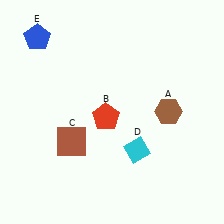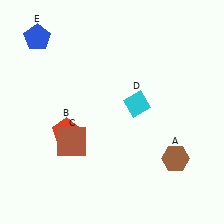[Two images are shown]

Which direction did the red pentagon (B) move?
The red pentagon (B) moved left.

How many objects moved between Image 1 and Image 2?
3 objects moved between the two images.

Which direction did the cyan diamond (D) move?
The cyan diamond (D) moved up.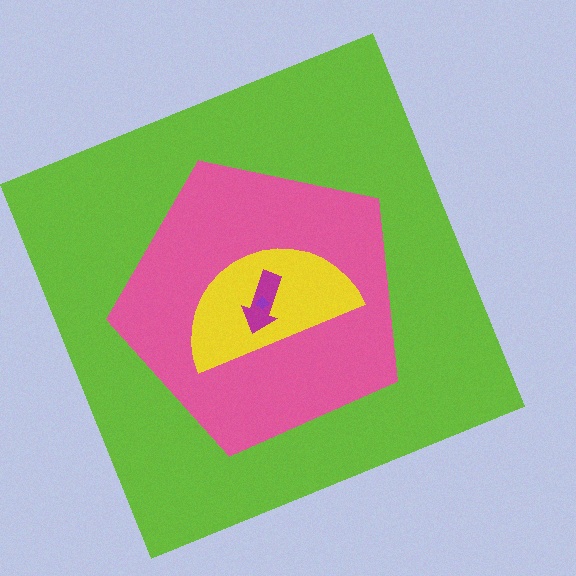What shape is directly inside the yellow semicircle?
The magenta arrow.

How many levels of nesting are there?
5.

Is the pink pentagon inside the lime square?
Yes.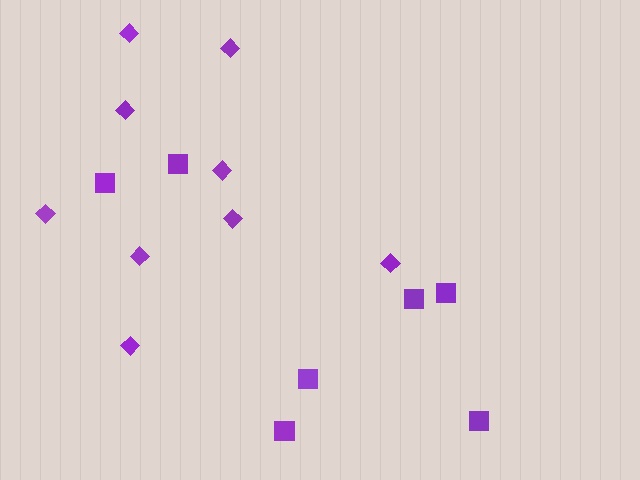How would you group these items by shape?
There are 2 groups: one group of diamonds (9) and one group of squares (7).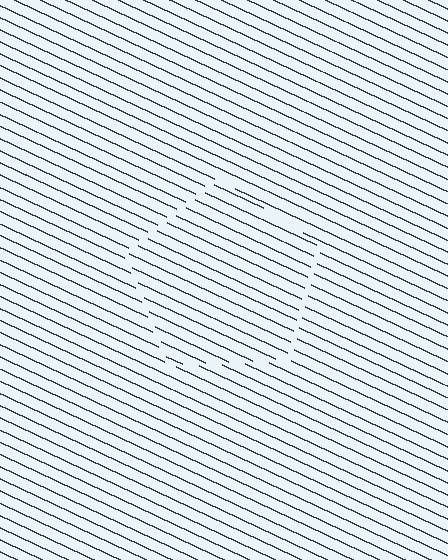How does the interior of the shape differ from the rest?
The interior of the shape contains the same grating, shifted by half a period — the contour is defined by the phase discontinuity where line-ends from the inner and outer gratings abut.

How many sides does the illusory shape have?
5 sides — the line-ends trace a pentagon.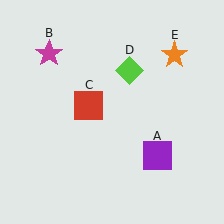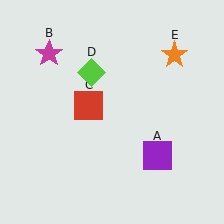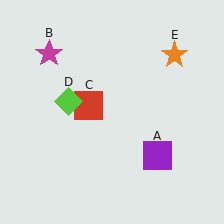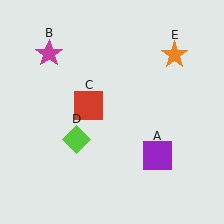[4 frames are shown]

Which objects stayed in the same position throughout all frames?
Purple square (object A) and magenta star (object B) and red square (object C) and orange star (object E) remained stationary.